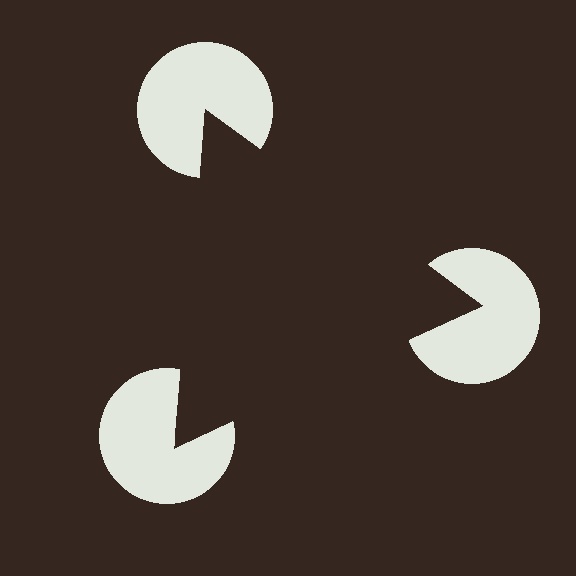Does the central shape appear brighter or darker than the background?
It typically appears slightly darker than the background, even though no actual brightness change is drawn.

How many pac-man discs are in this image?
There are 3 — one at each vertex of the illusory triangle.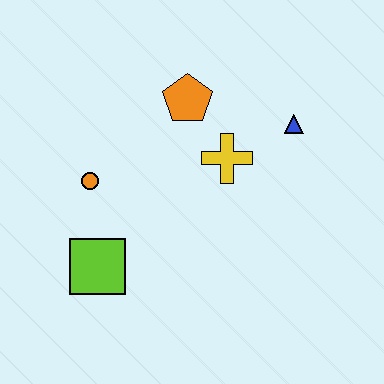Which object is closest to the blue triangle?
The yellow cross is closest to the blue triangle.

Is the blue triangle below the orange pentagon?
Yes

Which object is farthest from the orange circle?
The blue triangle is farthest from the orange circle.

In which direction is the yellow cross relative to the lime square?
The yellow cross is to the right of the lime square.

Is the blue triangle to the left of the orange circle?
No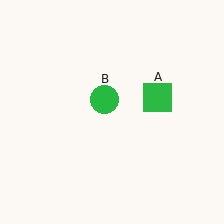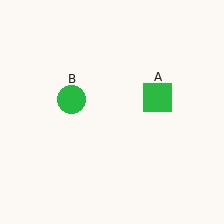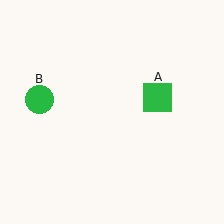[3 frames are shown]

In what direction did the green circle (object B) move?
The green circle (object B) moved left.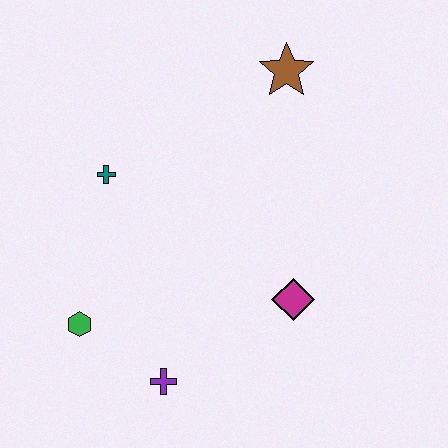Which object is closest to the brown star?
The teal cross is closest to the brown star.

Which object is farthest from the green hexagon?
The brown star is farthest from the green hexagon.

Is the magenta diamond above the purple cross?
Yes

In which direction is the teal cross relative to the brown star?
The teal cross is to the left of the brown star.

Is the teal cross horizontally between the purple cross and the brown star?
No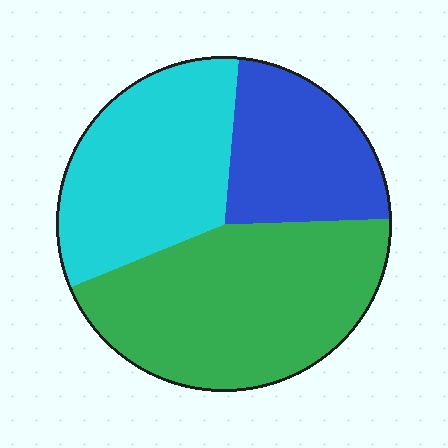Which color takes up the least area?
Blue, at roughly 25%.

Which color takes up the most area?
Green, at roughly 45%.